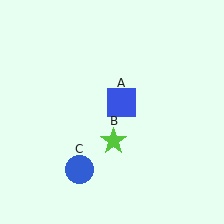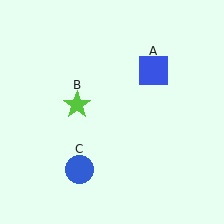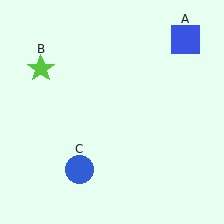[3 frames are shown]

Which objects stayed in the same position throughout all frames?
Blue circle (object C) remained stationary.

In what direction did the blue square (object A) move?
The blue square (object A) moved up and to the right.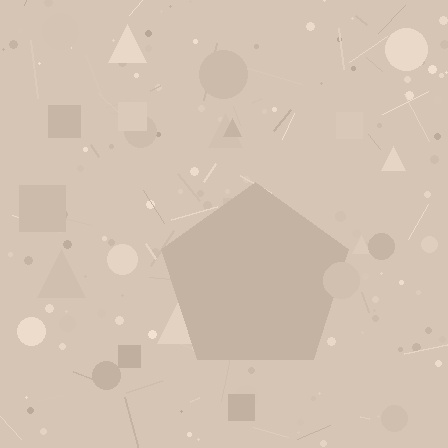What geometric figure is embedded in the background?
A pentagon is embedded in the background.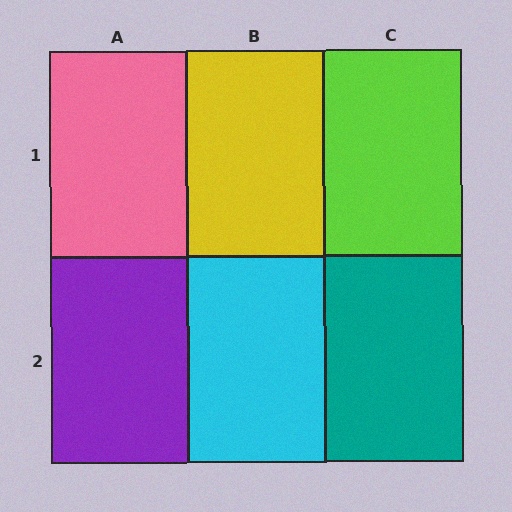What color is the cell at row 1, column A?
Pink.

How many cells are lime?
1 cell is lime.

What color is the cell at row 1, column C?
Lime.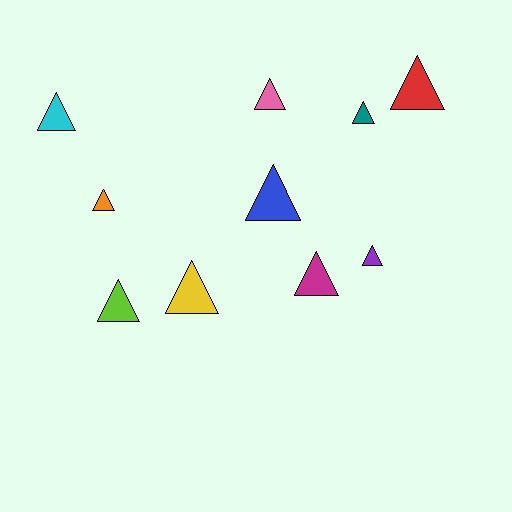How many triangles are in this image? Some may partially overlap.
There are 10 triangles.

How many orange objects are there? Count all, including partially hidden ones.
There is 1 orange object.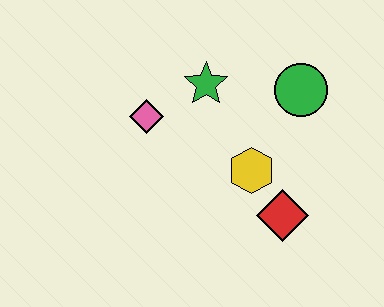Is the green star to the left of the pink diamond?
No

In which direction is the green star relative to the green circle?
The green star is to the left of the green circle.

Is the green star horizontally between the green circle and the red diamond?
No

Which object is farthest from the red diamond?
The pink diamond is farthest from the red diamond.